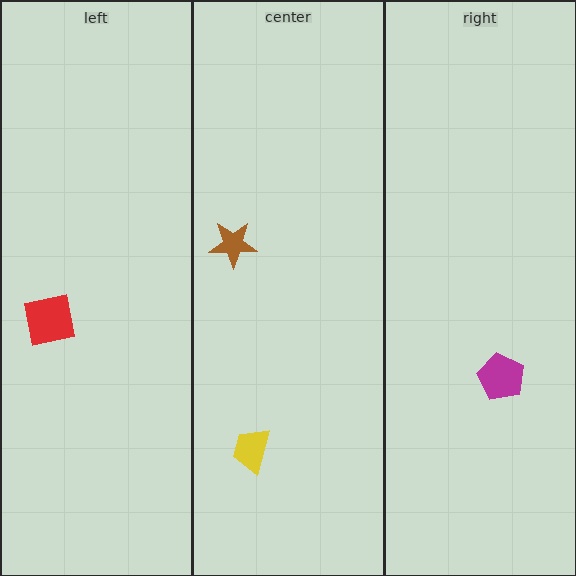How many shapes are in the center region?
2.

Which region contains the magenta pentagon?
The right region.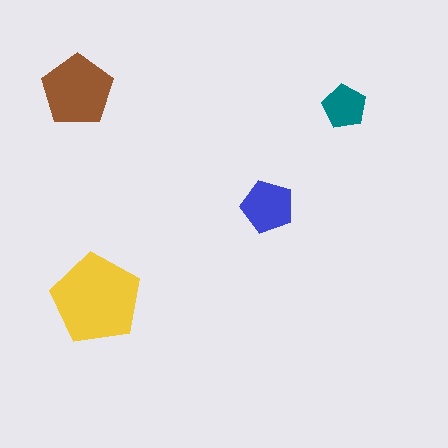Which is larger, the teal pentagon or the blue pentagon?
The blue one.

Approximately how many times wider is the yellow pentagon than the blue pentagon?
About 1.5 times wider.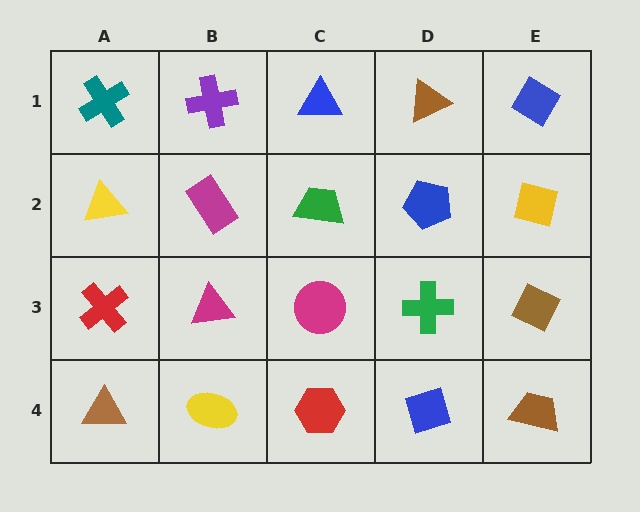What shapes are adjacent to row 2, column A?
A teal cross (row 1, column A), a red cross (row 3, column A), a magenta rectangle (row 2, column B).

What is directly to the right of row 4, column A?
A yellow ellipse.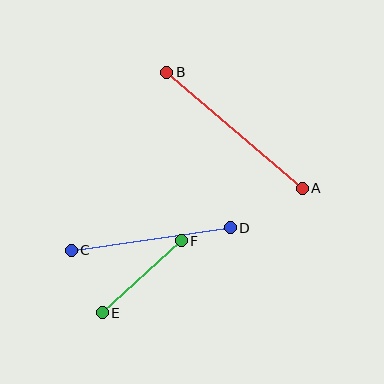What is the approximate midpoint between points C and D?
The midpoint is at approximately (151, 239) pixels.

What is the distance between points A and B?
The distance is approximately 179 pixels.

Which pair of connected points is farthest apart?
Points A and B are farthest apart.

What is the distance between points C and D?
The distance is approximately 160 pixels.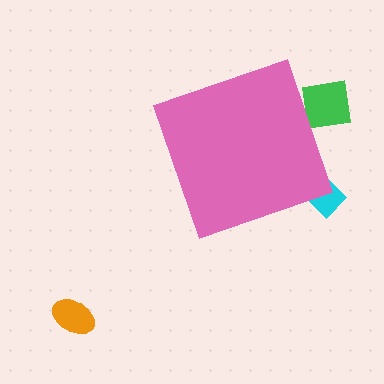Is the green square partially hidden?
Yes, the green square is partially hidden behind the pink diamond.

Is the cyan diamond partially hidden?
Yes, the cyan diamond is partially hidden behind the pink diamond.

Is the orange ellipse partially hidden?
No, the orange ellipse is fully visible.